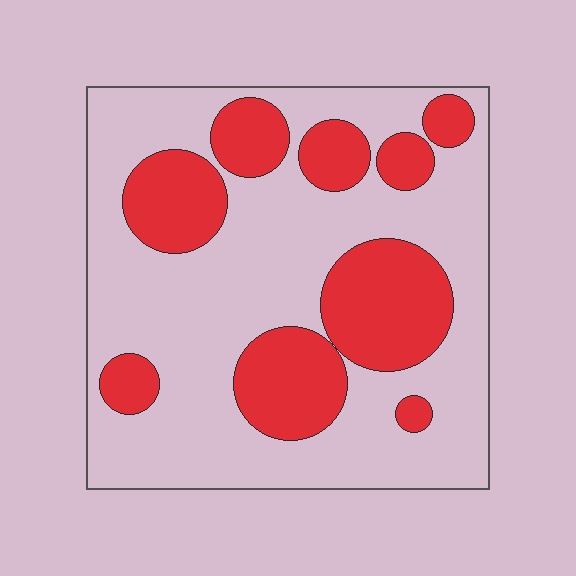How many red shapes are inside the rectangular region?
9.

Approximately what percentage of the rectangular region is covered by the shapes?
Approximately 30%.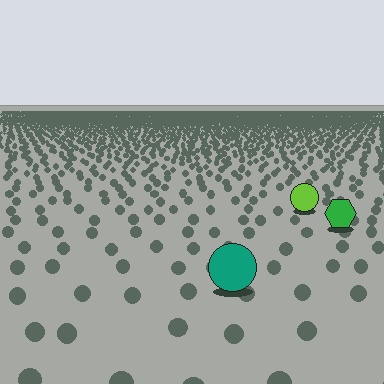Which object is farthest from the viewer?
The lime circle is farthest from the viewer. It appears smaller and the ground texture around it is denser.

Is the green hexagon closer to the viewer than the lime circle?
Yes. The green hexagon is closer — you can tell from the texture gradient: the ground texture is coarser near it.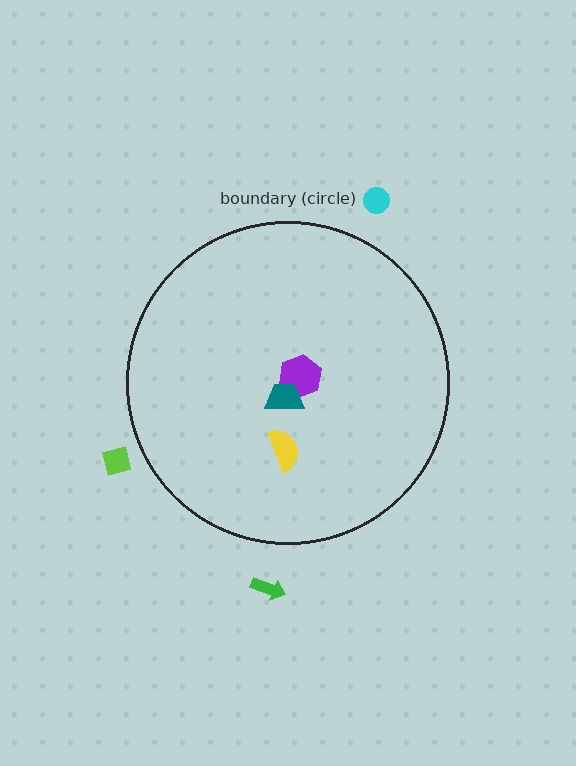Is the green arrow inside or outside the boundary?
Outside.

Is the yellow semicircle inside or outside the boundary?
Inside.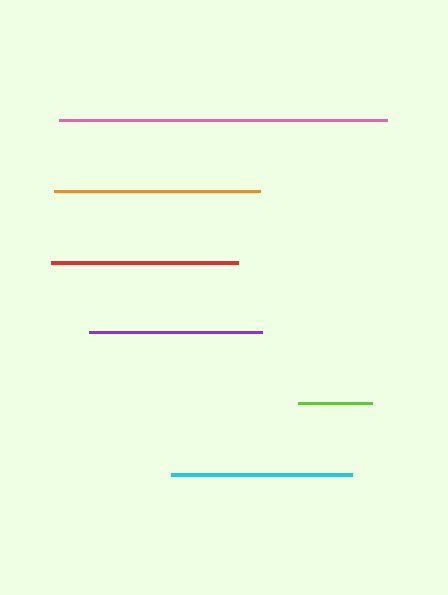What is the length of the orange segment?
The orange segment is approximately 207 pixels long.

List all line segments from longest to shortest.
From longest to shortest: pink, orange, red, cyan, purple, lime.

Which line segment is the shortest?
The lime line is the shortest at approximately 74 pixels.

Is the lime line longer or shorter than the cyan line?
The cyan line is longer than the lime line.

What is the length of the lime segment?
The lime segment is approximately 74 pixels long.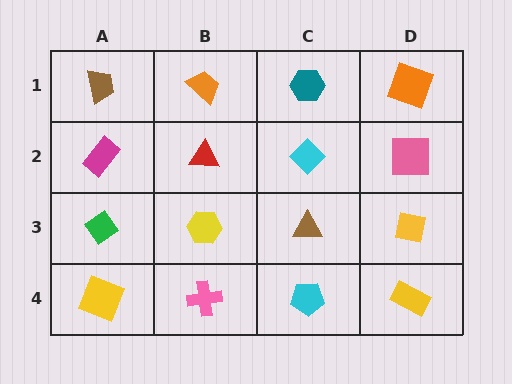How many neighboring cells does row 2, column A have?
3.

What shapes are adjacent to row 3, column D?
A pink square (row 2, column D), a yellow rectangle (row 4, column D), a brown triangle (row 3, column C).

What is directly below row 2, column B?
A yellow hexagon.